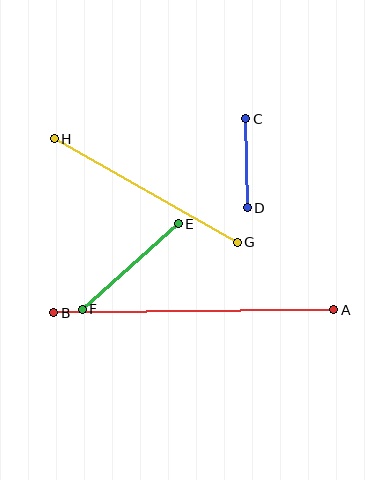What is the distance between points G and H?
The distance is approximately 210 pixels.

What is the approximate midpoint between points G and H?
The midpoint is at approximately (146, 191) pixels.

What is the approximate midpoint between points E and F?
The midpoint is at approximately (130, 266) pixels.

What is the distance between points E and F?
The distance is approximately 129 pixels.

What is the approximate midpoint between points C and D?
The midpoint is at approximately (247, 163) pixels.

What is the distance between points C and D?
The distance is approximately 89 pixels.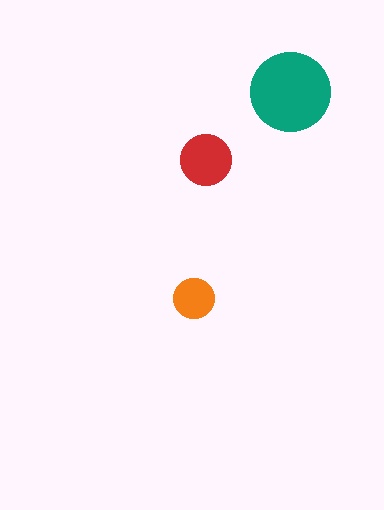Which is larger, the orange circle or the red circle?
The red one.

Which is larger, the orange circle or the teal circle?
The teal one.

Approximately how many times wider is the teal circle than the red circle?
About 1.5 times wider.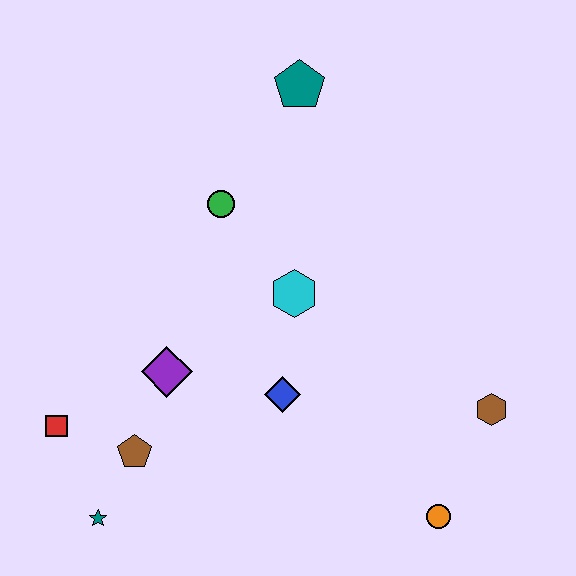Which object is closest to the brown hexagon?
The orange circle is closest to the brown hexagon.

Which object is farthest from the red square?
The brown hexagon is farthest from the red square.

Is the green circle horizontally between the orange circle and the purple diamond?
Yes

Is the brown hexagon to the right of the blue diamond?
Yes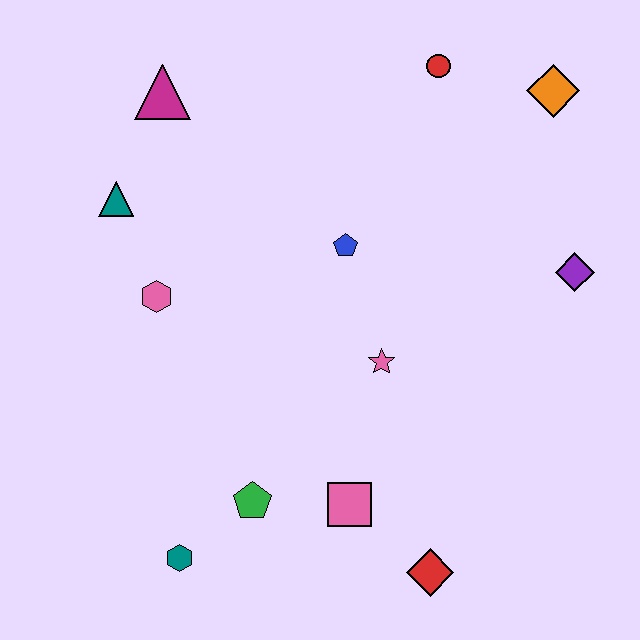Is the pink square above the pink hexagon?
No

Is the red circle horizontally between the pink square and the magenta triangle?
No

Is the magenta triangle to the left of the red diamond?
Yes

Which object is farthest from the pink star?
The magenta triangle is farthest from the pink star.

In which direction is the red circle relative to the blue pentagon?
The red circle is above the blue pentagon.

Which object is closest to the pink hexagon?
The teal triangle is closest to the pink hexagon.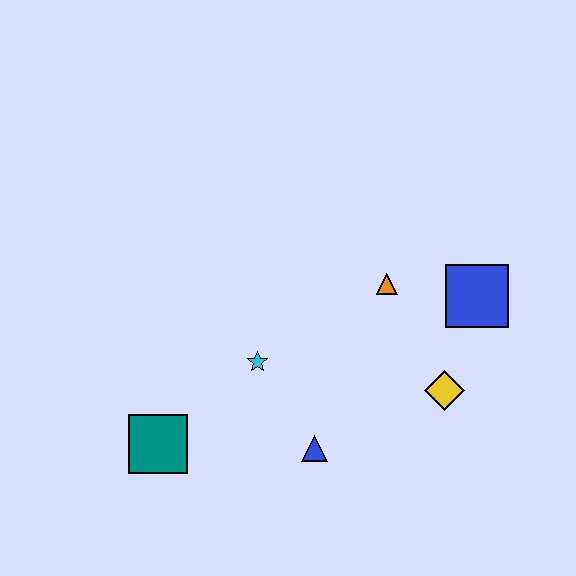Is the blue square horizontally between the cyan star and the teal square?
No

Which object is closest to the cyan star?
The blue triangle is closest to the cyan star.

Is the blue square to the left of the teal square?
No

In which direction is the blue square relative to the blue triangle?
The blue square is to the right of the blue triangle.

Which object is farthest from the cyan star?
The blue square is farthest from the cyan star.